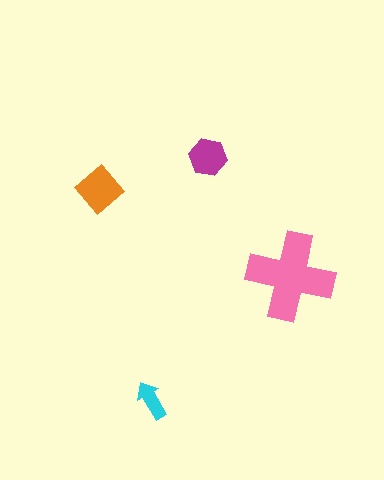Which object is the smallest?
The cyan arrow.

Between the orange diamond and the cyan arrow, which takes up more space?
The orange diamond.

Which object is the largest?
The pink cross.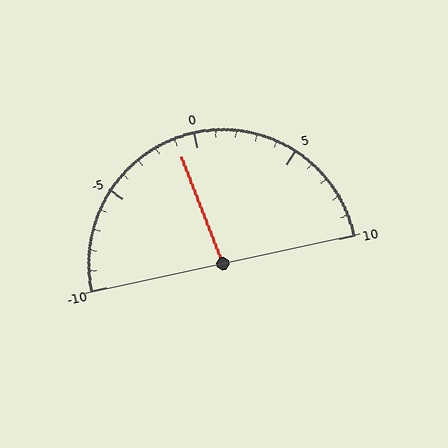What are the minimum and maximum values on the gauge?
The gauge ranges from -10 to 10.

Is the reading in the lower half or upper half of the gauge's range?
The reading is in the lower half of the range (-10 to 10).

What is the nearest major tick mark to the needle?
The nearest major tick mark is 0.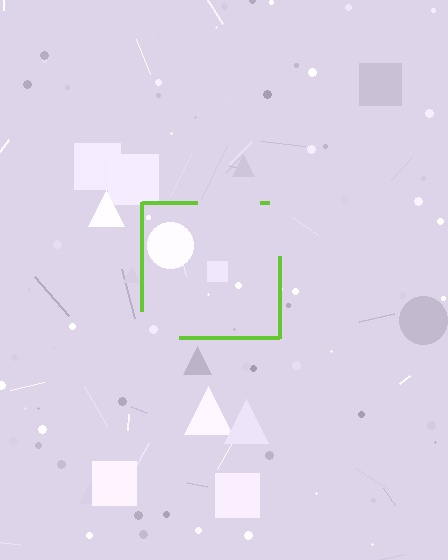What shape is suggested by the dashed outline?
The dashed outline suggests a square.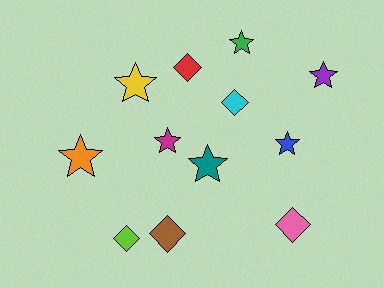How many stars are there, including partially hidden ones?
There are 7 stars.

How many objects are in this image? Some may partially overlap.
There are 12 objects.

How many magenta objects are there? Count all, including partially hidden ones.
There is 1 magenta object.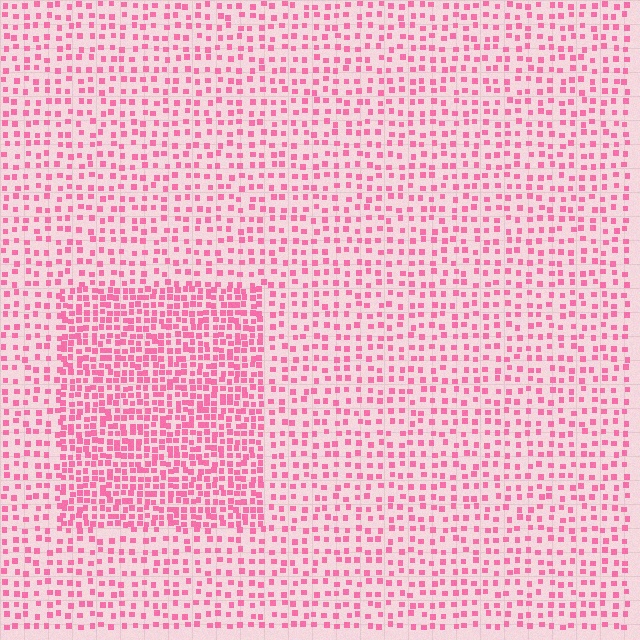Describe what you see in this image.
The image contains small pink elements arranged at two different densities. A rectangle-shaped region is visible where the elements are more densely packed than the surrounding area.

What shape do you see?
I see a rectangle.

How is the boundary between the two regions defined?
The boundary is defined by a change in element density (approximately 2.0x ratio). All elements are the same color, size, and shape.